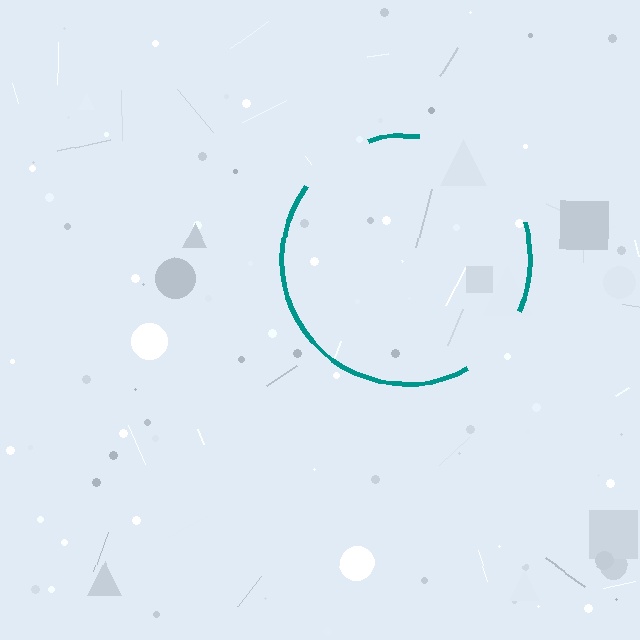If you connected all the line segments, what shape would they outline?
They would outline a circle.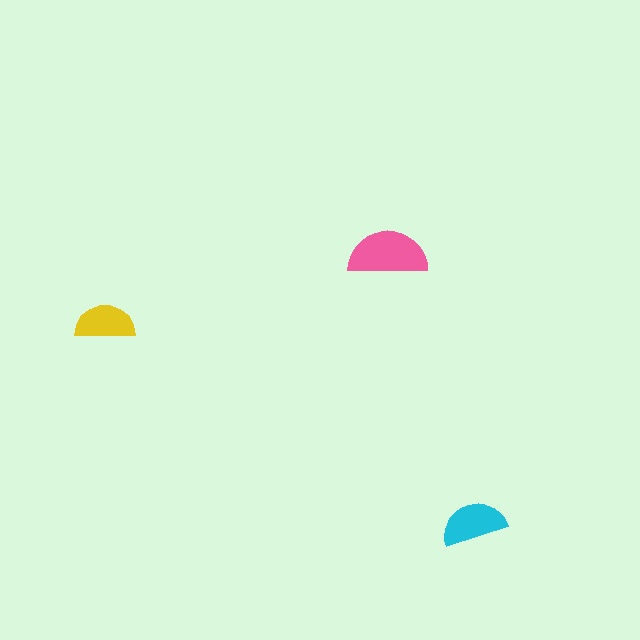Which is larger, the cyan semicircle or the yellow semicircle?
The cyan one.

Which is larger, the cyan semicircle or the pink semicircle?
The pink one.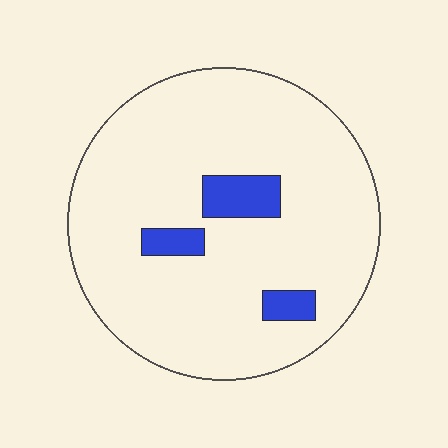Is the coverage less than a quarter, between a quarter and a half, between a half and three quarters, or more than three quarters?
Less than a quarter.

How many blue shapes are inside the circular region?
3.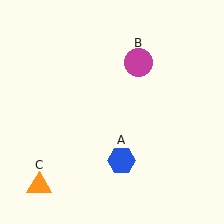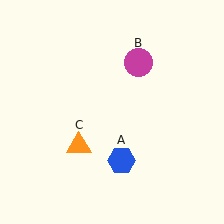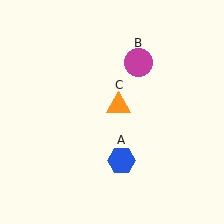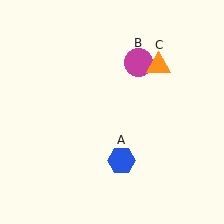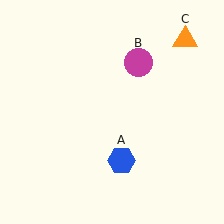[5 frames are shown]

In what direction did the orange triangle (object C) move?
The orange triangle (object C) moved up and to the right.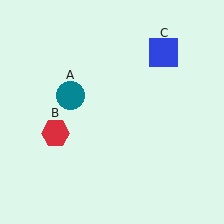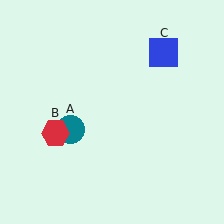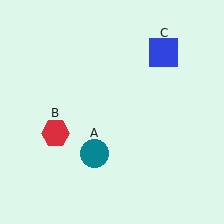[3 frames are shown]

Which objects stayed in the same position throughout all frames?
Red hexagon (object B) and blue square (object C) remained stationary.